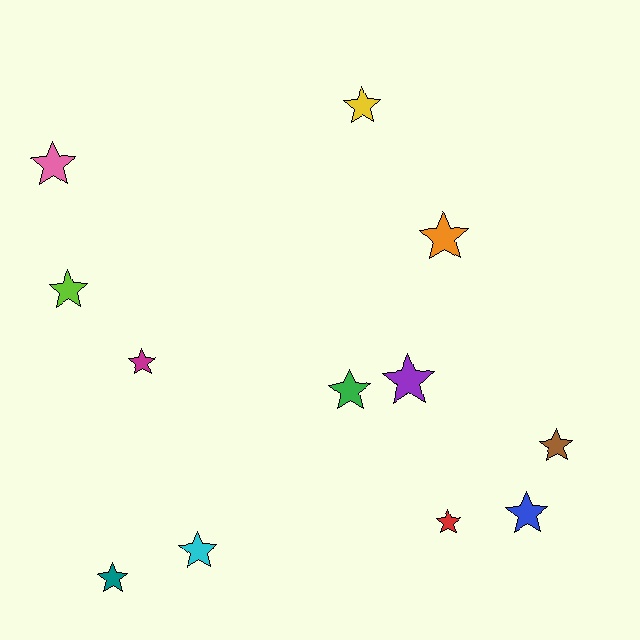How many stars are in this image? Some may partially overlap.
There are 12 stars.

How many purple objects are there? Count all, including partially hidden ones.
There is 1 purple object.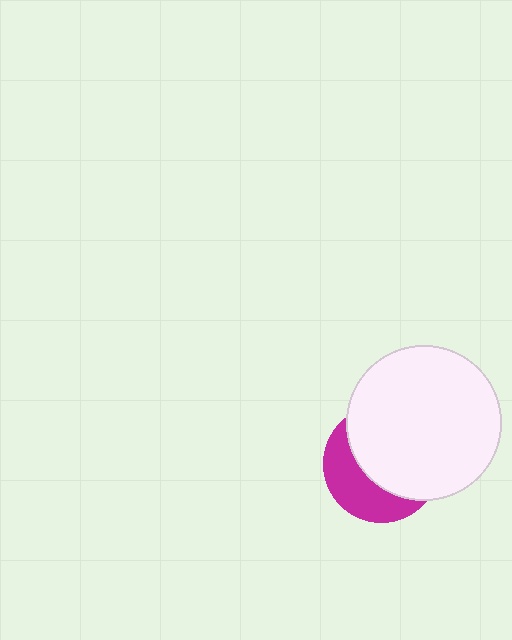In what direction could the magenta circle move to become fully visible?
The magenta circle could move toward the lower-left. That would shift it out from behind the white circle entirely.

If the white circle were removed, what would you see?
You would see the complete magenta circle.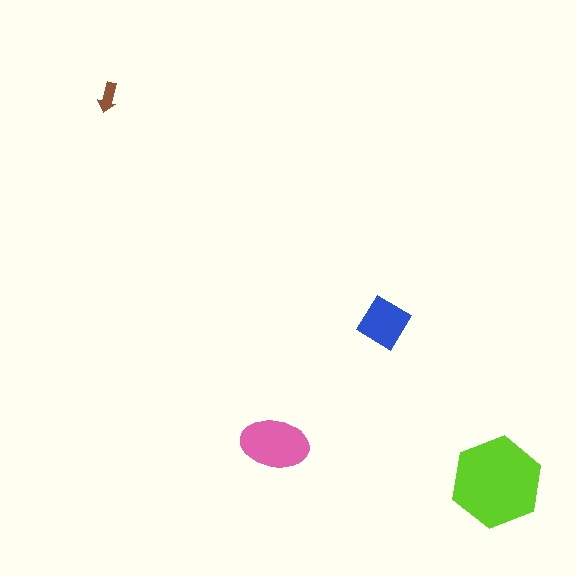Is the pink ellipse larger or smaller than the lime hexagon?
Smaller.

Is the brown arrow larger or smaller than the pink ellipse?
Smaller.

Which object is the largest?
The lime hexagon.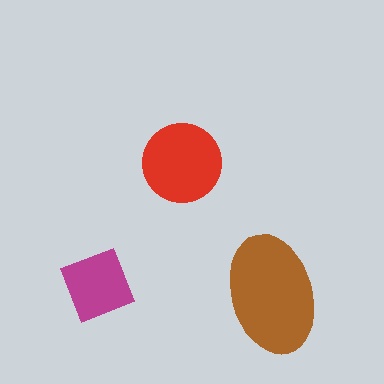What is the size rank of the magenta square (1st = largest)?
3rd.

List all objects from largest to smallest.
The brown ellipse, the red circle, the magenta square.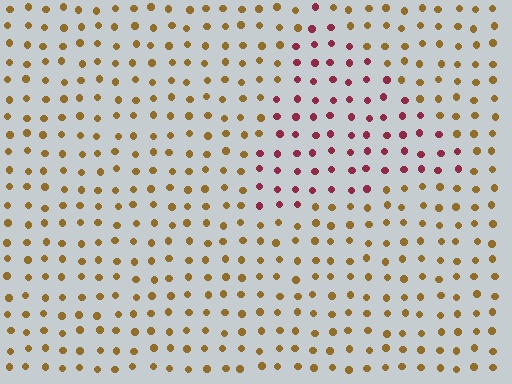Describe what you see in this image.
The image is filled with small brown elements in a uniform arrangement. A triangle-shaped region is visible where the elements are tinted to a slightly different hue, forming a subtle color boundary.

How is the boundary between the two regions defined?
The boundary is defined purely by a slight shift in hue (about 56 degrees). Spacing, size, and orientation are identical on both sides.